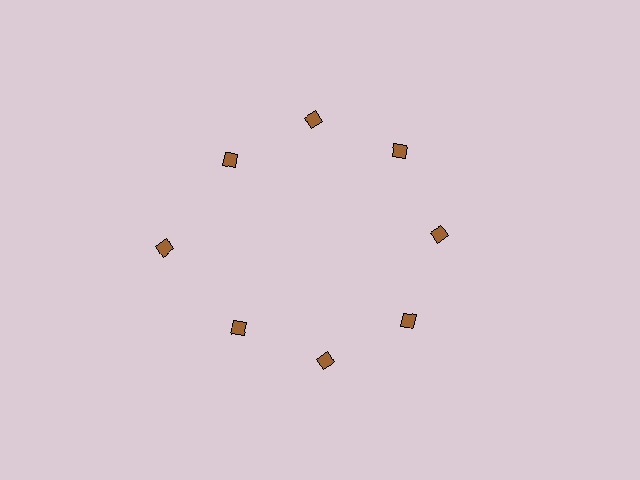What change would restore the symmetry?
The symmetry would be restored by moving it inward, back onto the ring so that all 8 diamonds sit at equal angles and equal distance from the center.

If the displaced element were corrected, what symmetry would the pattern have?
It would have 8-fold rotational symmetry — the pattern would map onto itself every 45 degrees.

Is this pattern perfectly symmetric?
No. The 8 brown diamonds are arranged in a ring, but one element near the 9 o'clock position is pushed outward from the center, breaking the 8-fold rotational symmetry.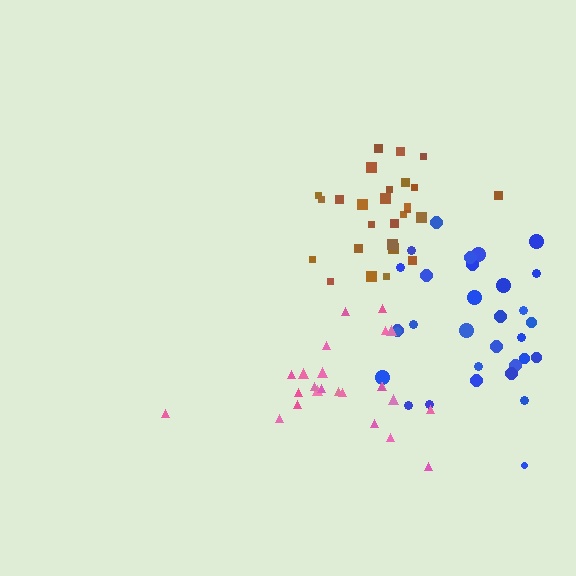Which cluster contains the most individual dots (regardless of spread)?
Blue (31).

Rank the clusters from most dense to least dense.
brown, blue, pink.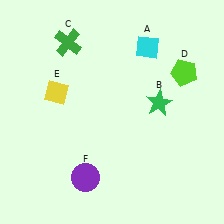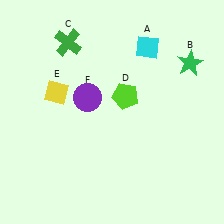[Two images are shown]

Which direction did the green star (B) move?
The green star (B) moved up.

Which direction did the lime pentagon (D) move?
The lime pentagon (D) moved left.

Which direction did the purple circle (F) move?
The purple circle (F) moved up.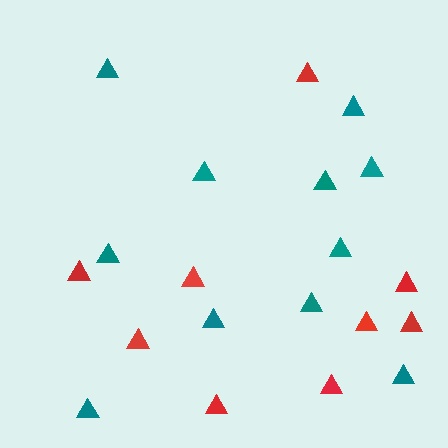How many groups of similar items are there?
There are 2 groups: one group of teal triangles (11) and one group of red triangles (9).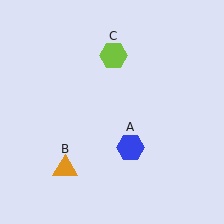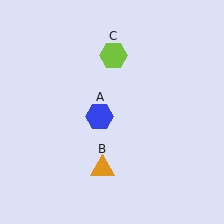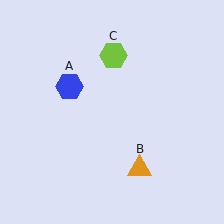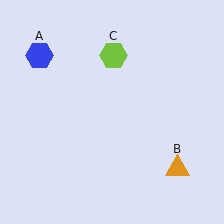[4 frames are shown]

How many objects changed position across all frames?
2 objects changed position: blue hexagon (object A), orange triangle (object B).